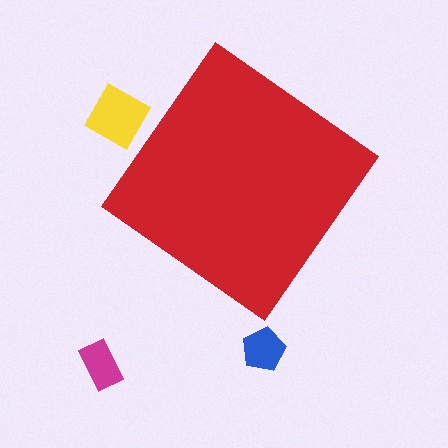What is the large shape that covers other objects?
A red diamond.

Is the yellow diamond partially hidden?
No, the yellow diamond is fully visible.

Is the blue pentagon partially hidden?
No, the blue pentagon is fully visible.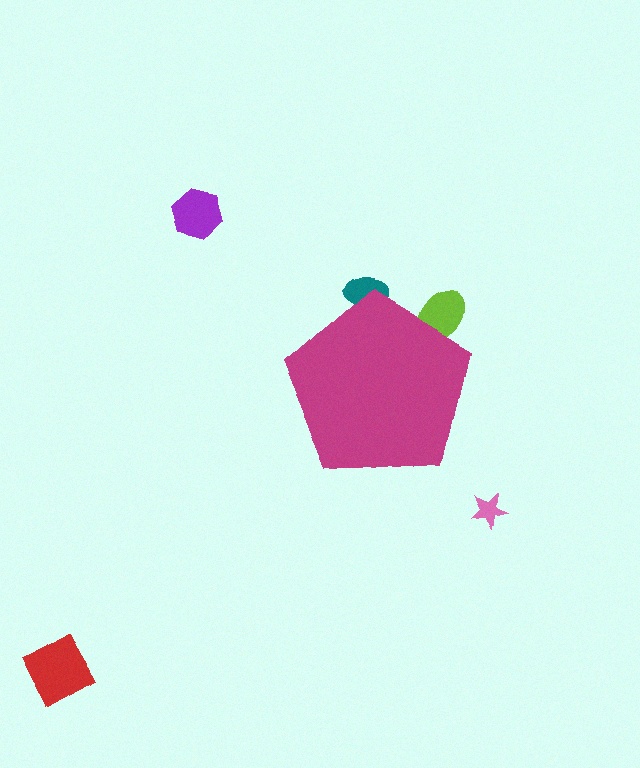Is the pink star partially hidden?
No, the pink star is fully visible.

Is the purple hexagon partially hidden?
No, the purple hexagon is fully visible.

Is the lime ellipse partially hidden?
Yes, the lime ellipse is partially hidden behind the magenta pentagon.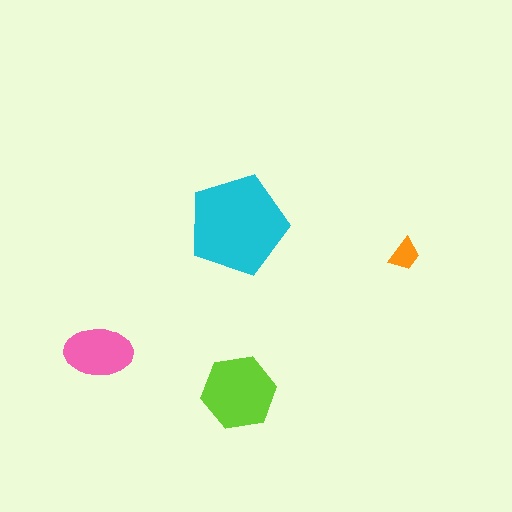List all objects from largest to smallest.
The cyan pentagon, the lime hexagon, the pink ellipse, the orange trapezoid.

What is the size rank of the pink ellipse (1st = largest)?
3rd.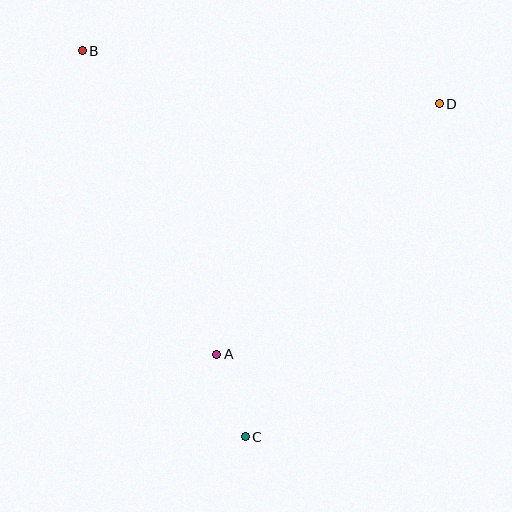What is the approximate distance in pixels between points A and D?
The distance between A and D is approximately 335 pixels.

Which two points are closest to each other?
Points A and C are closest to each other.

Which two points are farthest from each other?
Points B and C are farthest from each other.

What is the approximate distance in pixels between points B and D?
The distance between B and D is approximately 361 pixels.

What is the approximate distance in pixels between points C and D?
The distance between C and D is approximately 386 pixels.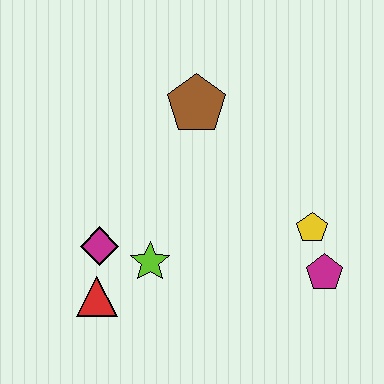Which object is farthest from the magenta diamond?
The magenta pentagon is farthest from the magenta diamond.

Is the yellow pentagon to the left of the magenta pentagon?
Yes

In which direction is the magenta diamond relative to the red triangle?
The magenta diamond is above the red triangle.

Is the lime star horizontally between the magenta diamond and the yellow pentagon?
Yes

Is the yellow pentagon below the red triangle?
No